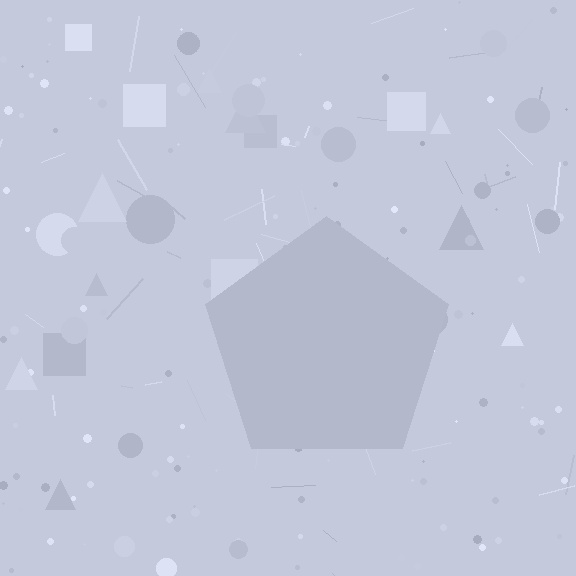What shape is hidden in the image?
A pentagon is hidden in the image.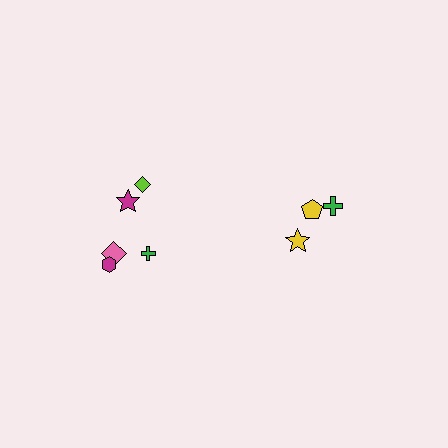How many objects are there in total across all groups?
There are 8 objects.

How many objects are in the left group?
There are 5 objects.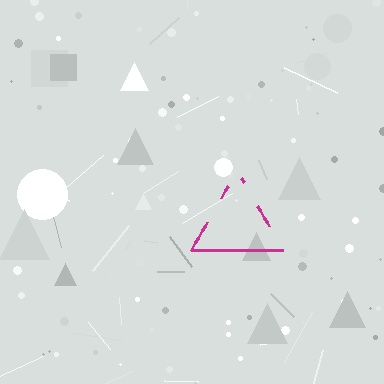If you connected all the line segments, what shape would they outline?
They would outline a triangle.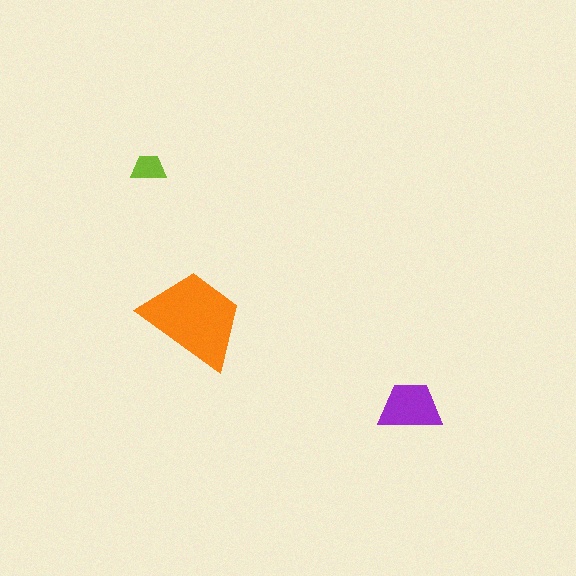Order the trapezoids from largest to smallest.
the orange one, the purple one, the lime one.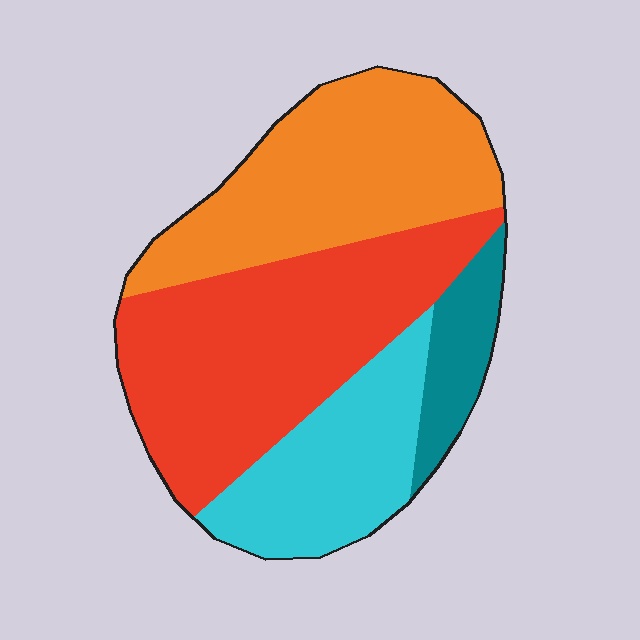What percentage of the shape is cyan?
Cyan covers about 20% of the shape.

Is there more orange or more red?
Red.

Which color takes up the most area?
Red, at roughly 40%.